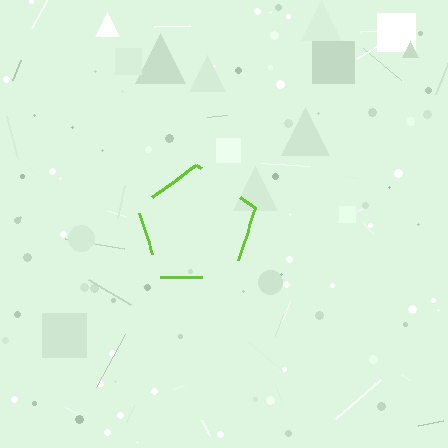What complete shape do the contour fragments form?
The contour fragments form a pentagon.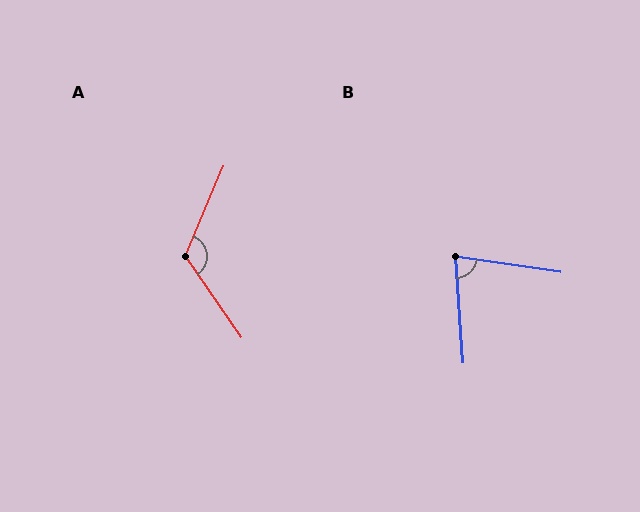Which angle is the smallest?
B, at approximately 78 degrees.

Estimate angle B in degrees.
Approximately 78 degrees.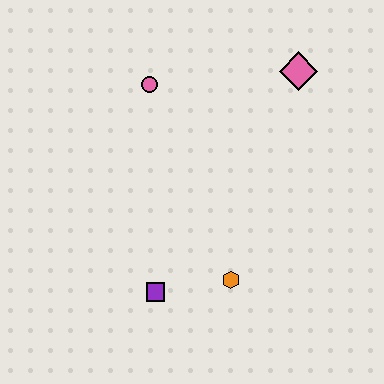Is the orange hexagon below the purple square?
No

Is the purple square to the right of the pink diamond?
No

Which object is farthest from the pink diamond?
The purple square is farthest from the pink diamond.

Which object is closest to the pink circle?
The pink diamond is closest to the pink circle.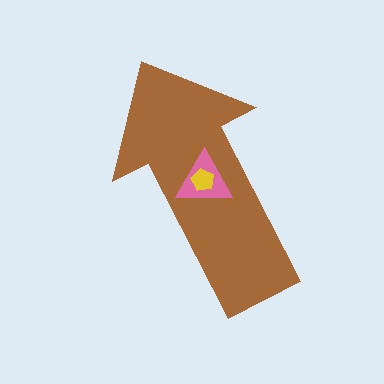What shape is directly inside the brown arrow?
The pink triangle.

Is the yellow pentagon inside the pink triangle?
Yes.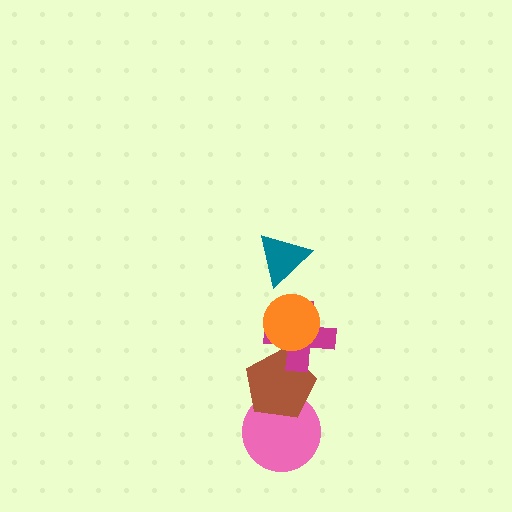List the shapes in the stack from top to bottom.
From top to bottom: the teal triangle, the orange circle, the magenta cross, the brown pentagon, the pink circle.